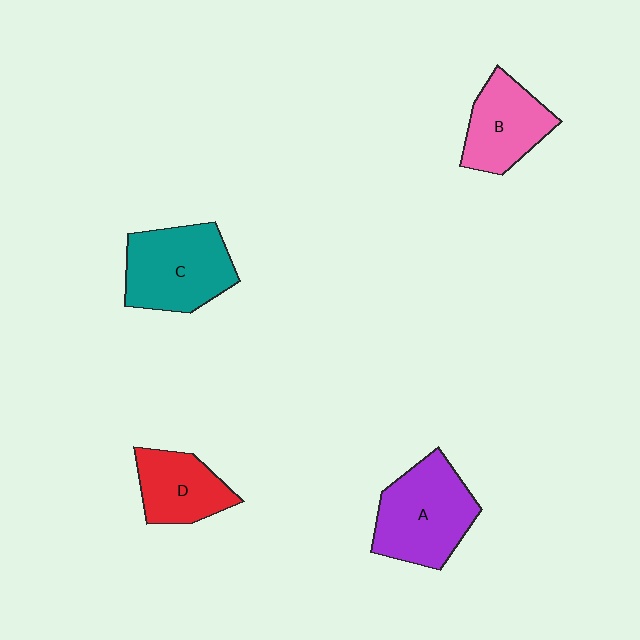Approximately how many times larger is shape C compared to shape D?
Approximately 1.4 times.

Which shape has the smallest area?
Shape D (red).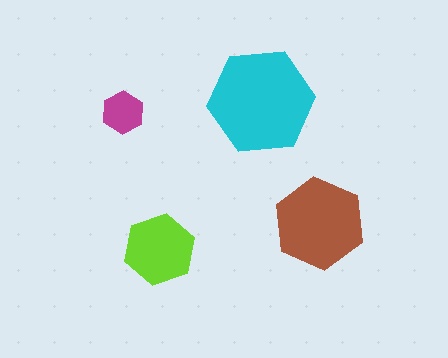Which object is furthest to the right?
The brown hexagon is rightmost.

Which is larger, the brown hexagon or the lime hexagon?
The brown one.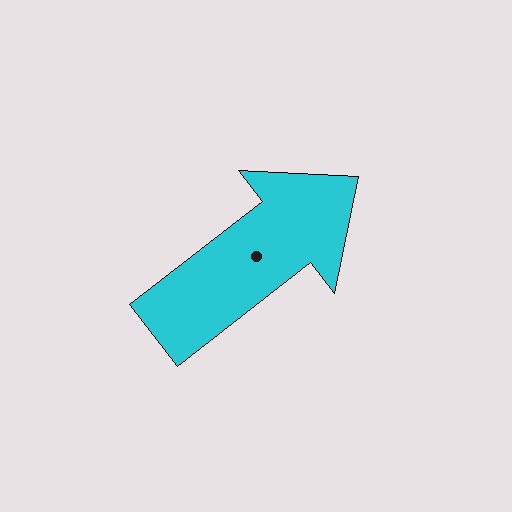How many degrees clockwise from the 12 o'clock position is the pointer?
Approximately 52 degrees.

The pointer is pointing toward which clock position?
Roughly 2 o'clock.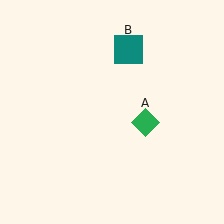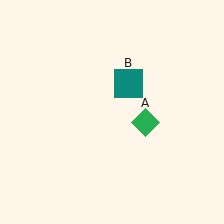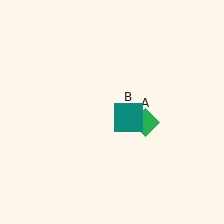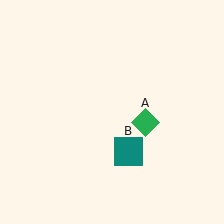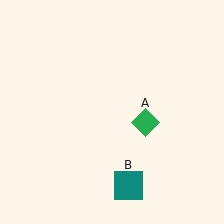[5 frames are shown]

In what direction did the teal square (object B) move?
The teal square (object B) moved down.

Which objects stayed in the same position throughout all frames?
Green diamond (object A) remained stationary.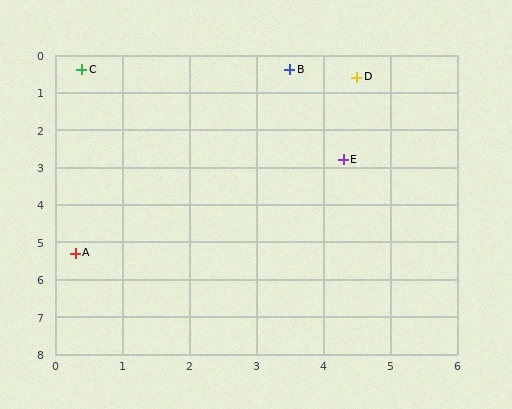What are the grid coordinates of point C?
Point C is at approximately (0.4, 0.4).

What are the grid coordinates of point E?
Point E is at approximately (4.3, 2.8).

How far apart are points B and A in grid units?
Points B and A are about 5.9 grid units apart.